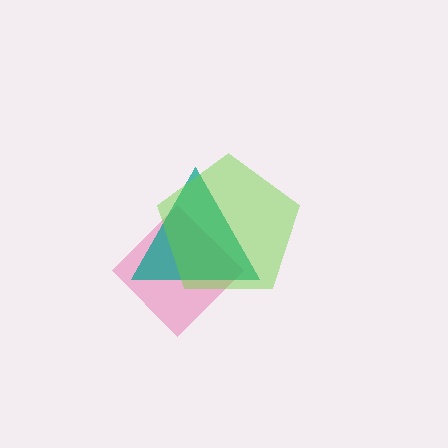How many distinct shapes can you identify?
There are 3 distinct shapes: a pink diamond, a teal triangle, a lime pentagon.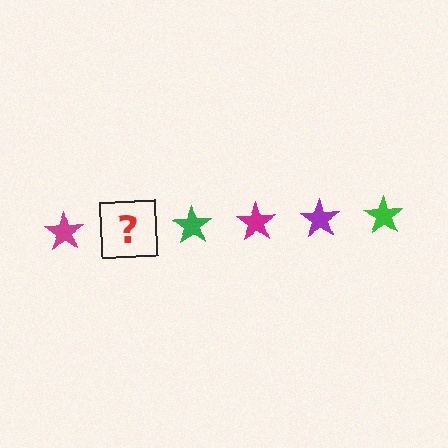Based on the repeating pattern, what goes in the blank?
The blank should be a purple star.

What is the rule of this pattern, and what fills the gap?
The rule is that the pattern cycles through magenta, purple, green stars. The gap should be filled with a purple star.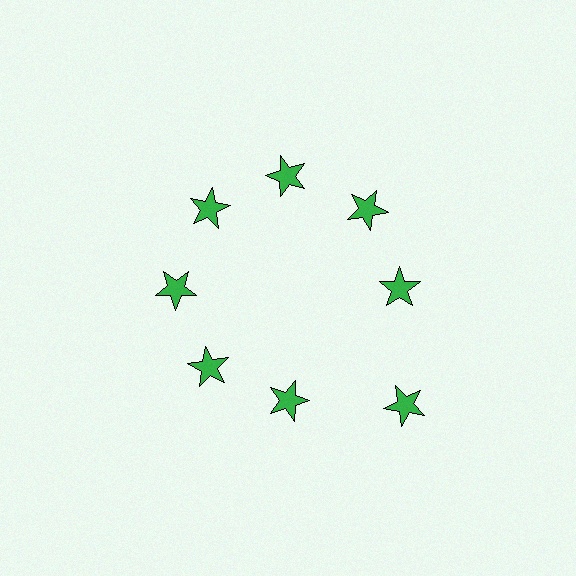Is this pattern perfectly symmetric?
No. The 8 green stars are arranged in a ring, but one element near the 4 o'clock position is pushed outward from the center, breaking the 8-fold rotational symmetry.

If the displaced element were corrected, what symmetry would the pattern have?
It would have 8-fold rotational symmetry — the pattern would map onto itself every 45 degrees.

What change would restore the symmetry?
The symmetry would be restored by moving it inward, back onto the ring so that all 8 stars sit at equal angles and equal distance from the center.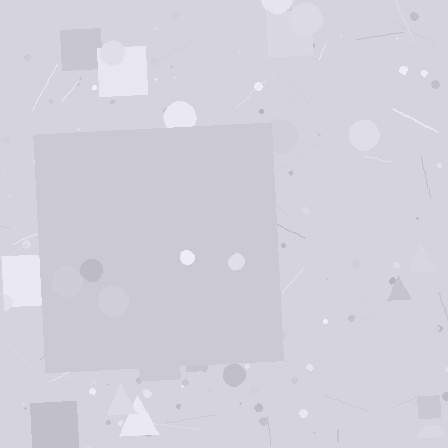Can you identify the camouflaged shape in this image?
The camouflaged shape is a square.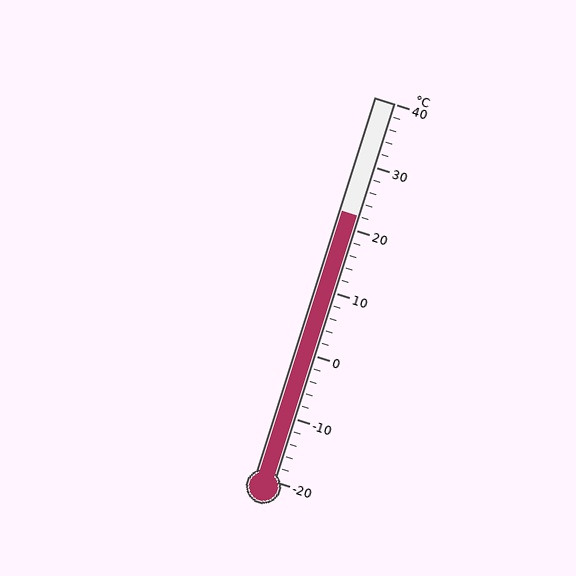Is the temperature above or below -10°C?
The temperature is above -10°C.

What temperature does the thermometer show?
The thermometer shows approximately 22°C.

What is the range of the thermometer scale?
The thermometer scale ranges from -20°C to 40°C.